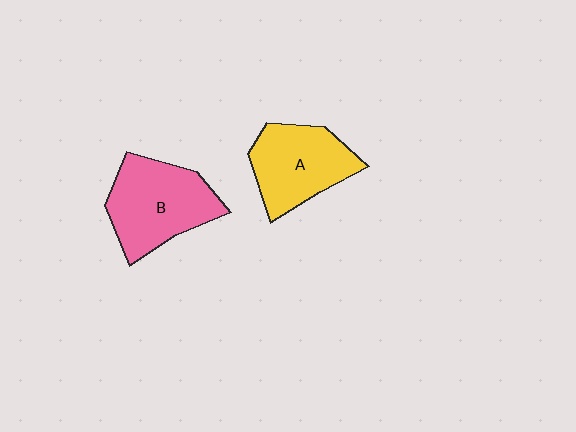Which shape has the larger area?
Shape B (pink).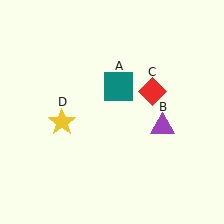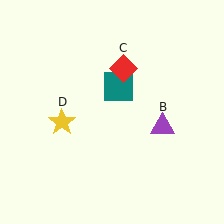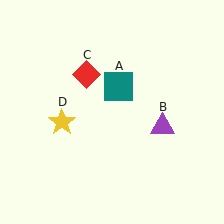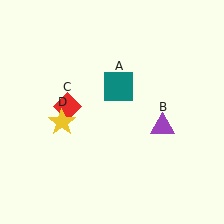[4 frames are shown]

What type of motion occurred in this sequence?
The red diamond (object C) rotated counterclockwise around the center of the scene.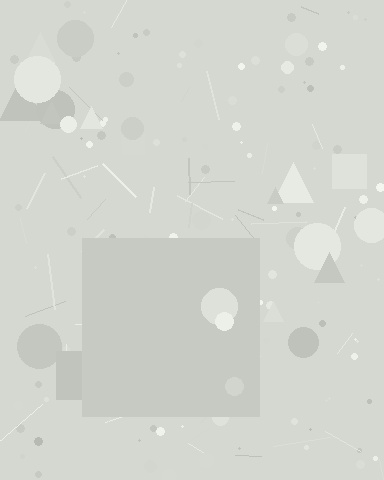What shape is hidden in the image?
A square is hidden in the image.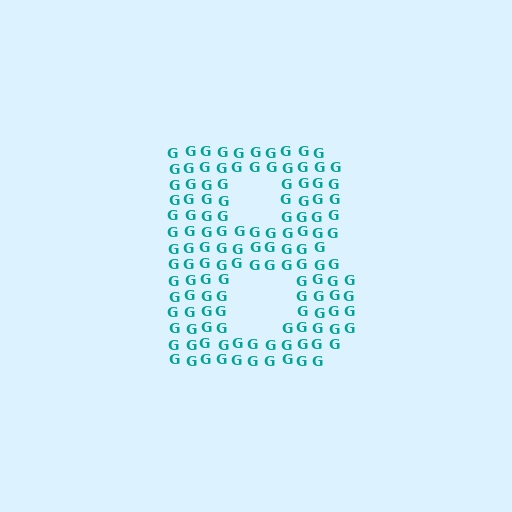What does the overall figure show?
The overall figure shows the letter B.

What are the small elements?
The small elements are letter G's.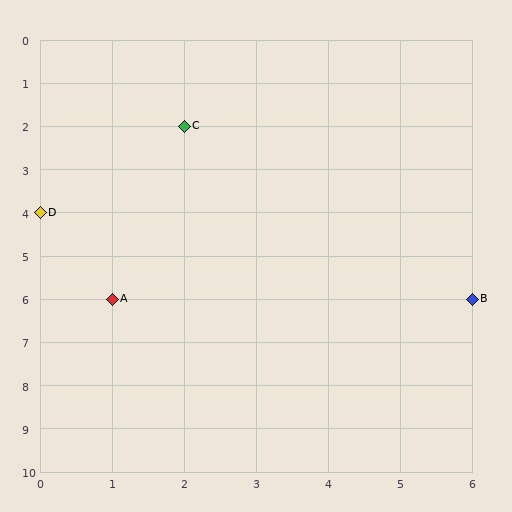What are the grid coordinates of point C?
Point C is at grid coordinates (2, 2).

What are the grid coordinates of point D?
Point D is at grid coordinates (0, 4).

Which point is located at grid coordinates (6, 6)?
Point B is at (6, 6).